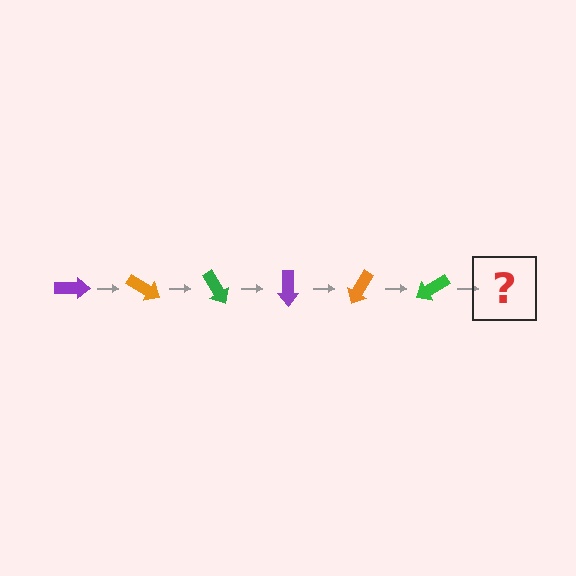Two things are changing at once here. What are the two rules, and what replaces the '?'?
The two rules are that it rotates 30 degrees each step and the color cycles through purple, orange, and green. The '?' should be a purple arrow, rotated 180 degrees from the start.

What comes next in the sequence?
The next element should be a purple arrow, rotated 180 degrees from the start.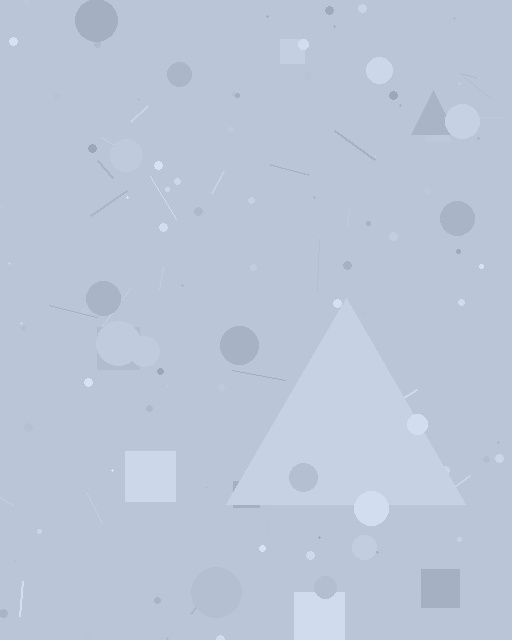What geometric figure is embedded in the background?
A triangle is embedded in the background.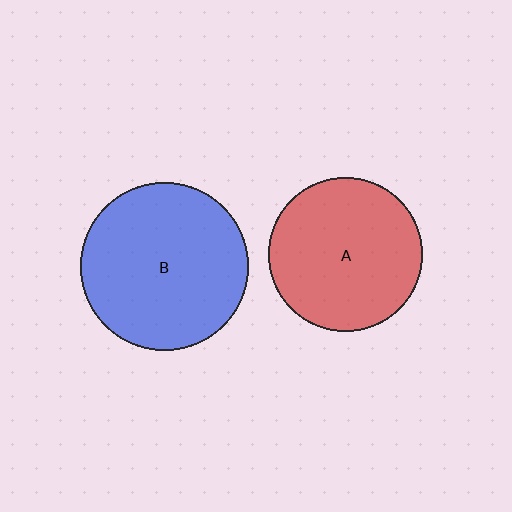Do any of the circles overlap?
No, none of the circles overlap.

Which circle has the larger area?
Circle B (blue).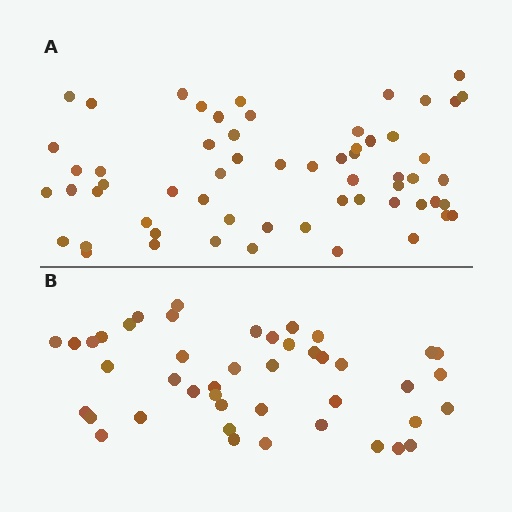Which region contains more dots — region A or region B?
Region A (the top region) has more dots.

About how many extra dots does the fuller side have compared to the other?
Region A has approximately 15 more dots than region B.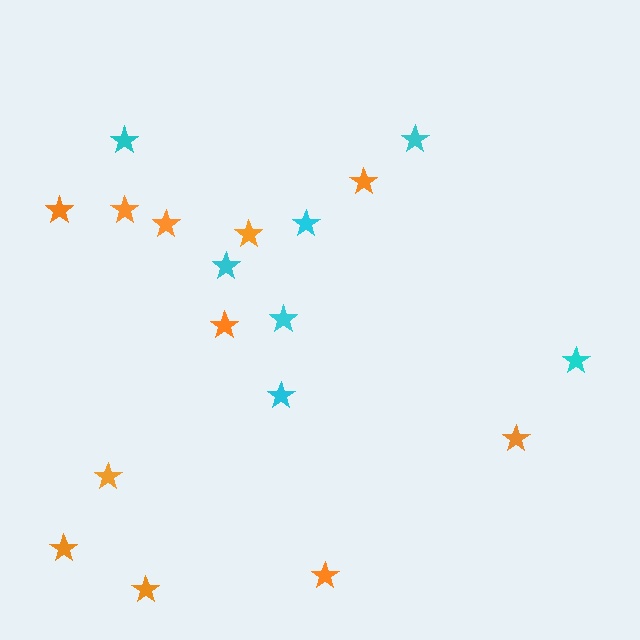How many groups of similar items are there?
There are 2 groups: one group of cyan stars (7) and one group of orange stars (11).